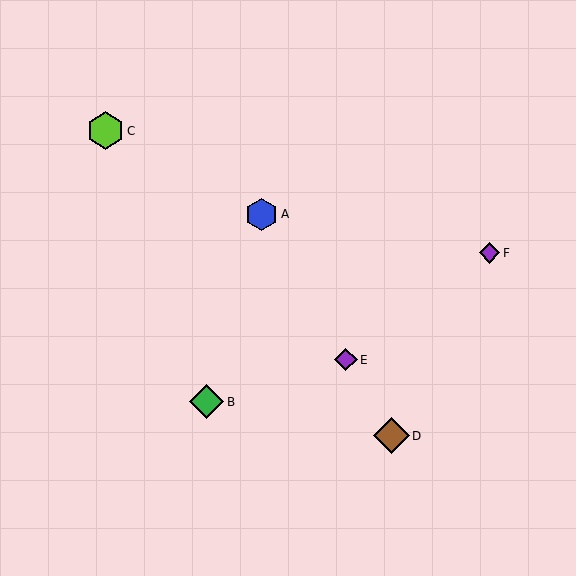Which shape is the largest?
The lime hexagon (labeled C) is the largest.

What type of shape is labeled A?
Shape A is a blue hexagon.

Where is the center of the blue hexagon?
The center of the blue hexagon is at (262, 214).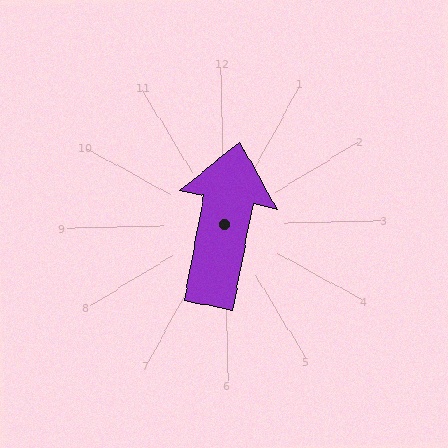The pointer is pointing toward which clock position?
Roughly 12 o'clock.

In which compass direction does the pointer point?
North.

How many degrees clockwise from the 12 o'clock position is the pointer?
Approximately 12 degrees.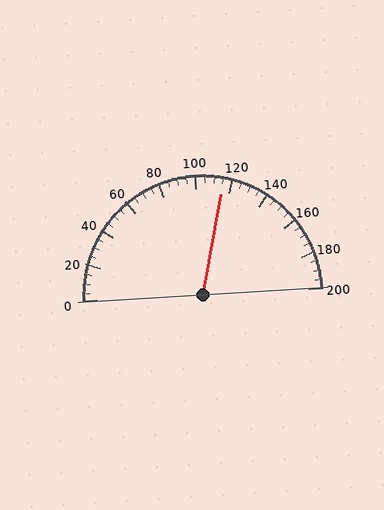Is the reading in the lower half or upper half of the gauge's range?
The reading is in the upper half of the range (0 to 200).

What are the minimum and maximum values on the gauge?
The gauge ranges from 0 to 200.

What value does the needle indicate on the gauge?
The needle indicates approximately 115.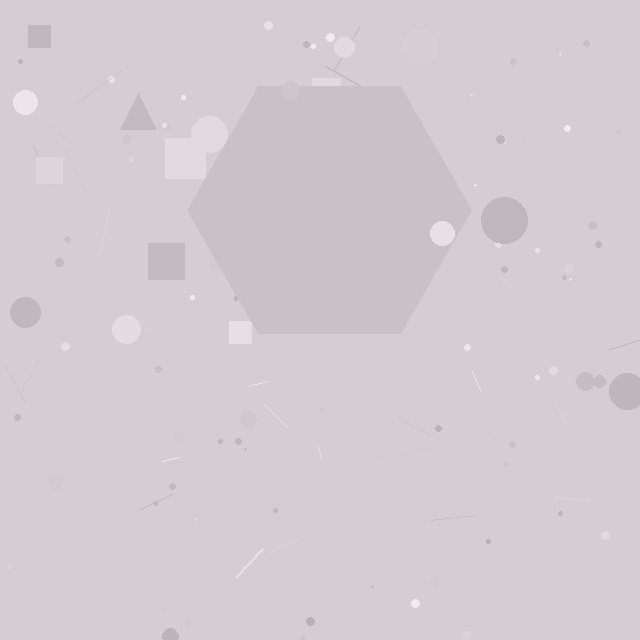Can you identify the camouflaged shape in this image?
The camouflaged shape is a hexagon.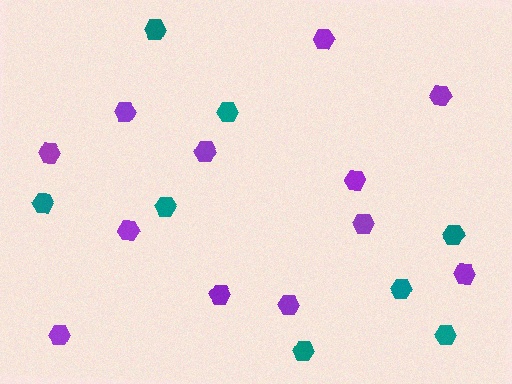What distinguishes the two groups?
There are 2 groups: one group of purple hexagons (12) and one group of teal hexagons (8).